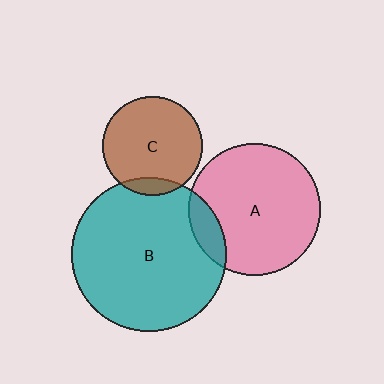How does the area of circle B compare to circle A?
Approximately 1.4 times.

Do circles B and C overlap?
Yes.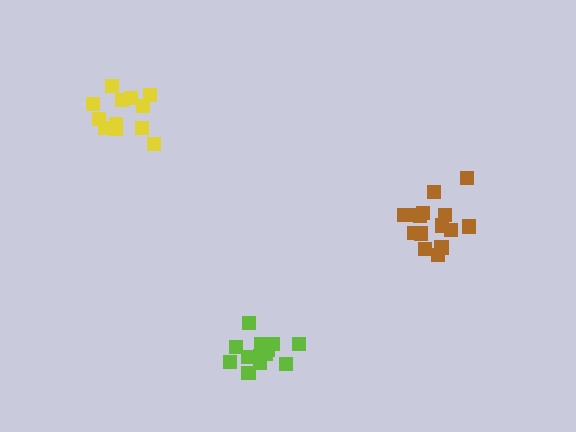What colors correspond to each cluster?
The clusters are colored: yellow, brown, lime.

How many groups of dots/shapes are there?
There are 3 groups.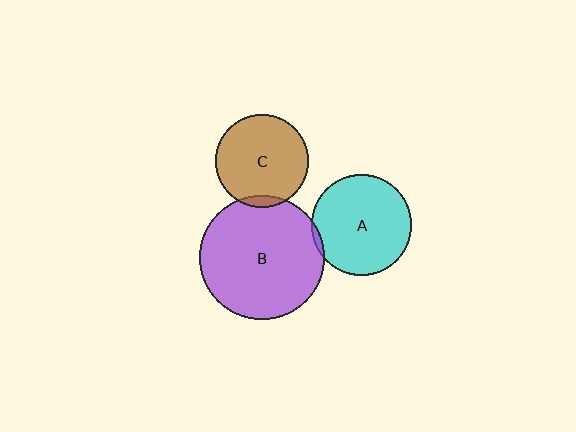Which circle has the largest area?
Circle B (purple).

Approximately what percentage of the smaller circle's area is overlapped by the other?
Approximately 5%.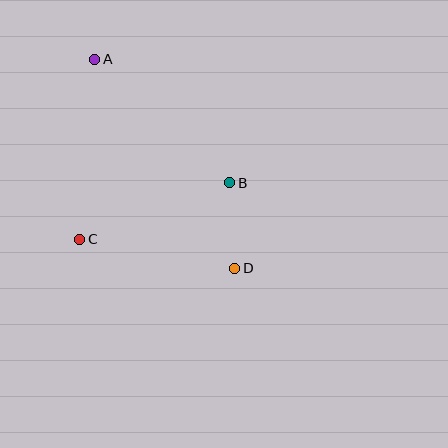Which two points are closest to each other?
Points B and D are closest to each other.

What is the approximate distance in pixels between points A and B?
The distance between A and B is approximately 183 pixels.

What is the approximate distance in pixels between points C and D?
The distance between C and D is approximately 158 pixels.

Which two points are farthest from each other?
Points A and D are farthest from each other.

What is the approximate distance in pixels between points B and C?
The distance between B and C is approximately 160 pixels.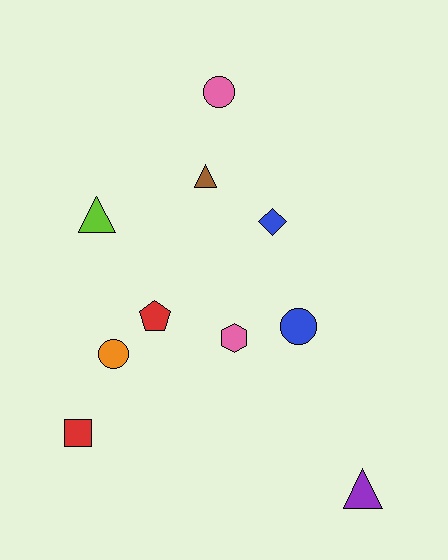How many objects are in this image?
There are 10 objects.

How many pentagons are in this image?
There is 1 pentagon.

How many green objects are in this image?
There are no green objects.